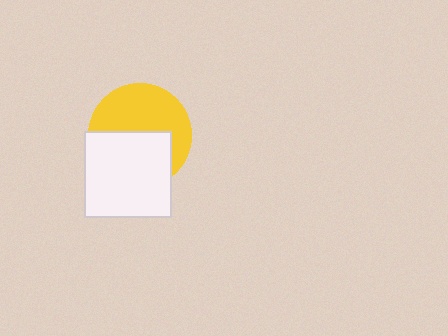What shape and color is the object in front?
The object in front is a white square.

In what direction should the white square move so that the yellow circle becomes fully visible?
The white square should move down. That is the shortest direction to clear the overlap and leave the yellow circle fully visible.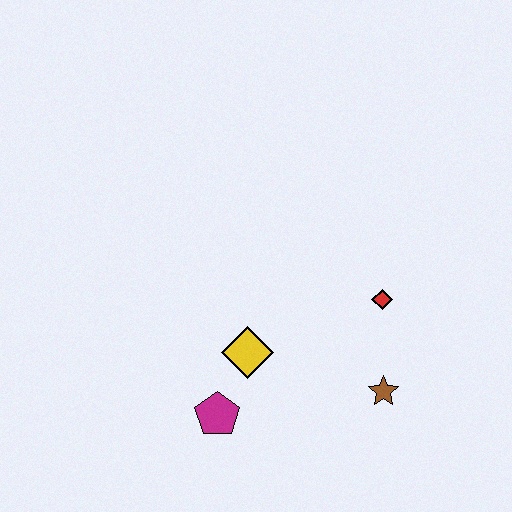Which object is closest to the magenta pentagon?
The yellow diamond is closest to the magenta pentagon.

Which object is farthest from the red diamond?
The magenta pentagon is farthest from the red diamond.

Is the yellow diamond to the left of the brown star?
Yes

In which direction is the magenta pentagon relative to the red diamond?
The magenta pentagon is to the left of the red diamond.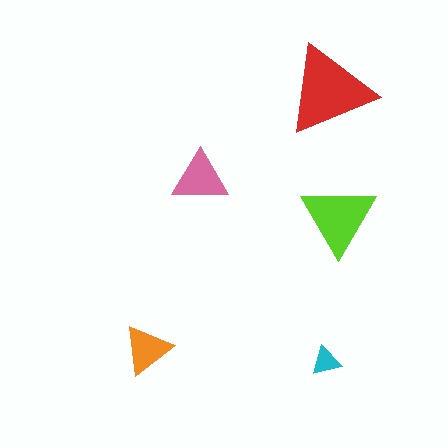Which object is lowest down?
The cyan triangle is bottommost.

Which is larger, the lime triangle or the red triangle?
The red one.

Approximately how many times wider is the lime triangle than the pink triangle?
About 1.5 times wider.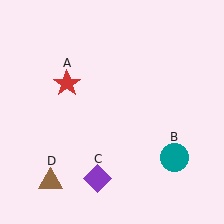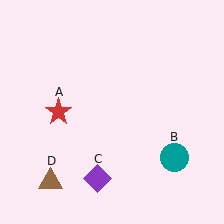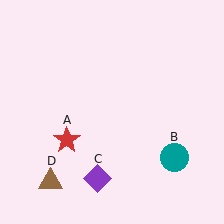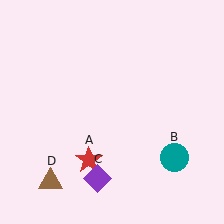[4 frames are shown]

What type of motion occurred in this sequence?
The red star (object A) rotated counterclockwise around the center of the scene.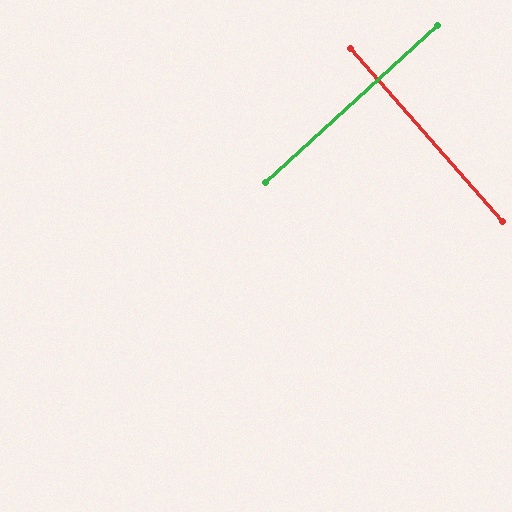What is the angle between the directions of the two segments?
Approximately 89 degrees.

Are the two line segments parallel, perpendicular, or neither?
Perpendicular — they meet at approximately 89°.